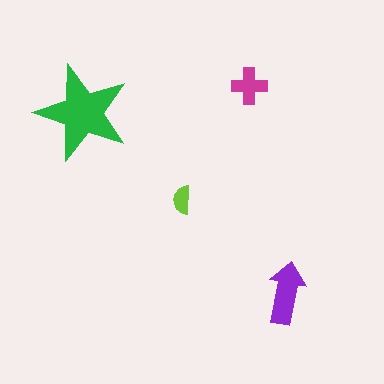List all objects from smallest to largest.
The lime semicircle, the magenta cross, the purple arrow, the green star.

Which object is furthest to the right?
The purple arrow is rightmost.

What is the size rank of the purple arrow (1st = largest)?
2nd.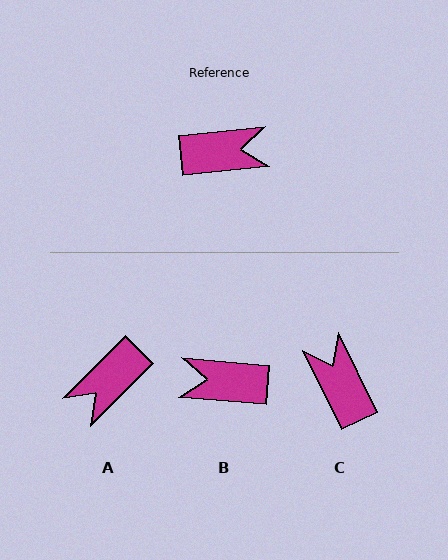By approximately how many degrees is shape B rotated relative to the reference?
Approximately 169 degrees counter-clockwise.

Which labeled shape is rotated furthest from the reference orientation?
B, about 169 degrees away.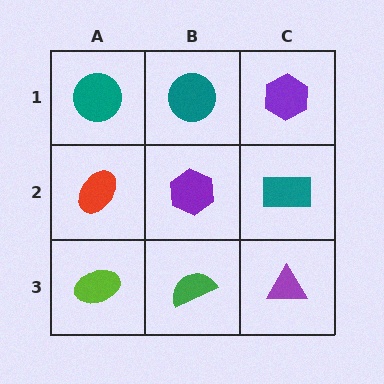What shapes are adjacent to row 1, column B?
A purple hexagon (row 2, column B), a teal circle (row 1, column A), a purple hexagon (row 1, column C).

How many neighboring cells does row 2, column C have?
3.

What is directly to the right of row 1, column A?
A teal circle.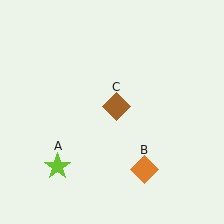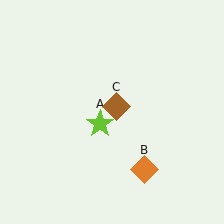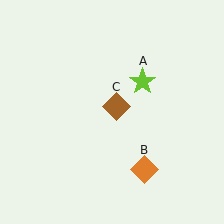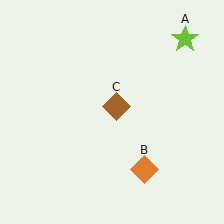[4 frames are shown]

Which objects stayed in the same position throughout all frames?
Orange diamond (object B) and brown diamond (object C) remained stationary.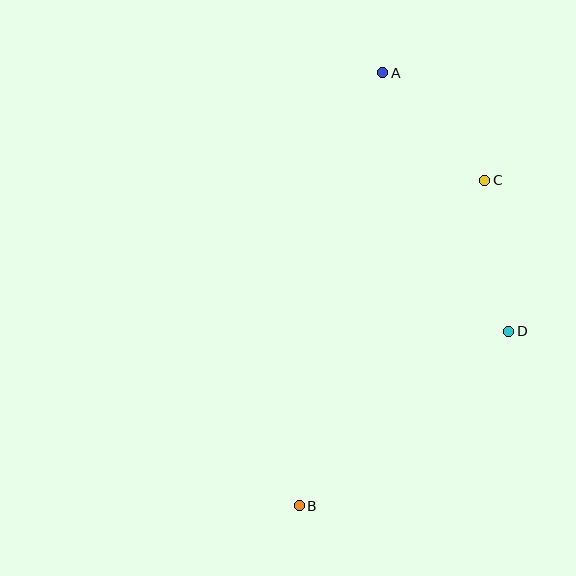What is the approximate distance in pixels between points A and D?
The distance between A and D is approximately 288 pixels.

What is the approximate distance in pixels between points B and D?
The distance between B and D is approximately 273 pixels.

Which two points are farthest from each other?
Points A and B are farthest from each other.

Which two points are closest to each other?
Points A and C are closest to each other.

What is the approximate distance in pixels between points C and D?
The distance between C and D is approximately 153 pixels.